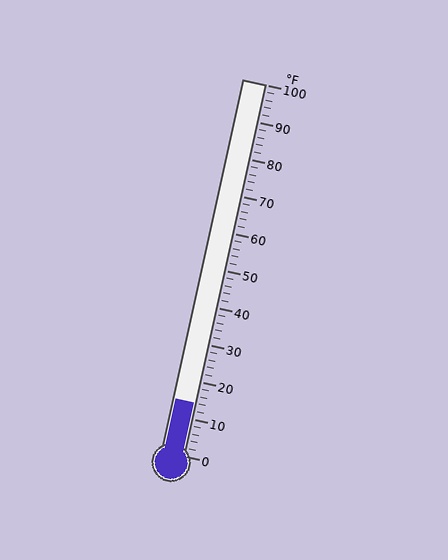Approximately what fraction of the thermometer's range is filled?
The thermometer is filled to approximately 15% of its range.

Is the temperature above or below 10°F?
The temperature is above 10°F.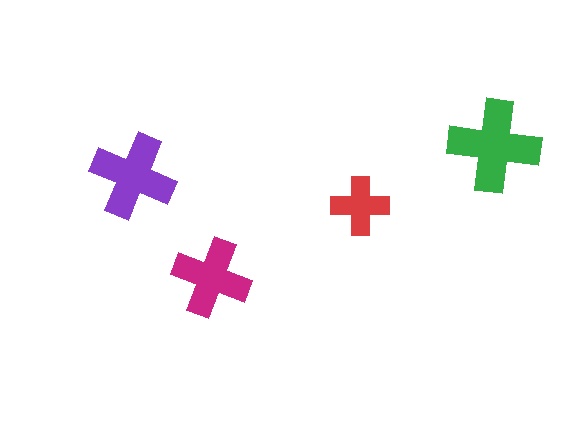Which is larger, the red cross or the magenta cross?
The magenta one.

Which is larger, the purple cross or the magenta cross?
The purple one.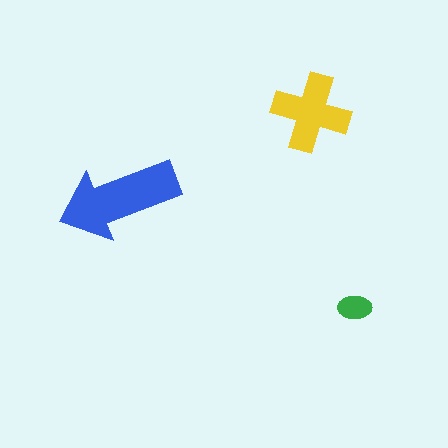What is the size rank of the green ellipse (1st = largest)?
3rd.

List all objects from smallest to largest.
The green ellipse, the yellow cross, the blue arrow.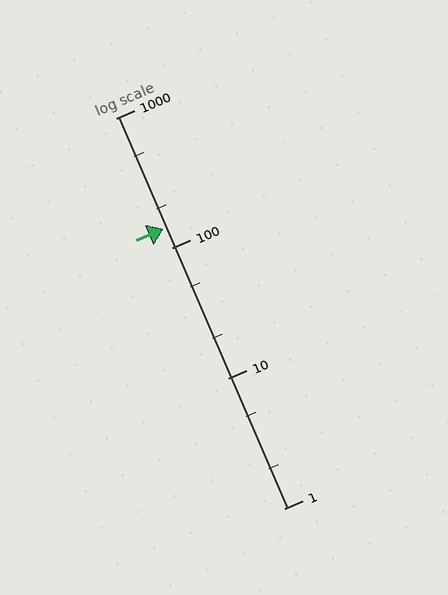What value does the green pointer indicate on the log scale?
The pointer indicates approximately 140.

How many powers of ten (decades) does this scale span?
The scale spans 3 decades, from 1 to 1000.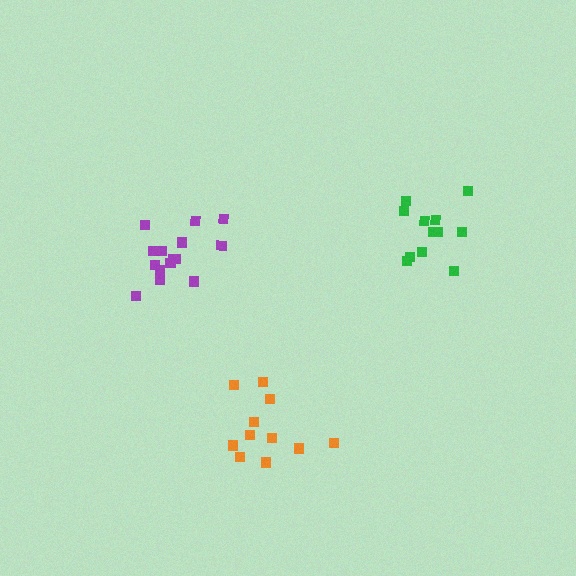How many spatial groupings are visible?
There are 3 spatial groupings.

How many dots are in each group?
Group 1: 16 dots, Group 2: 11 dots, Group 3: 12 dots (39 total).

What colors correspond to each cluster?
The clusters are colored: purple, orange, green.